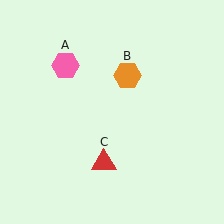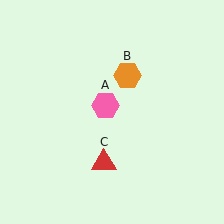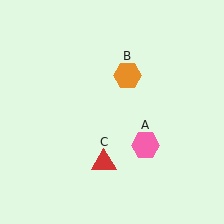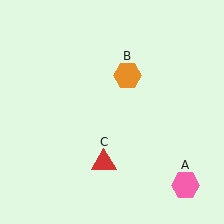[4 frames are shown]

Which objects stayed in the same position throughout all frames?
Orange hexagon (object B) and red triangle (object C) remained stationary.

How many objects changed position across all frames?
1 object changed position: pink hexagon (object A).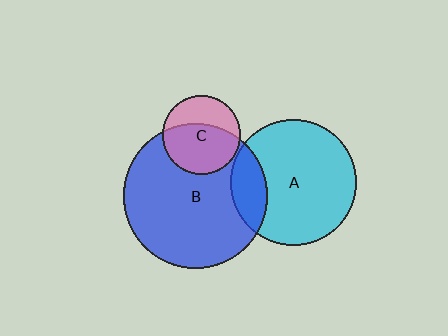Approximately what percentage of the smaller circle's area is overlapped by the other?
Approximately 20%.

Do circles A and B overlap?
Yes.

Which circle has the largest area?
Circle B (blue).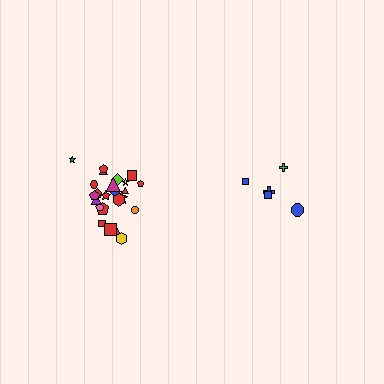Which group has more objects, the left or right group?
The left group.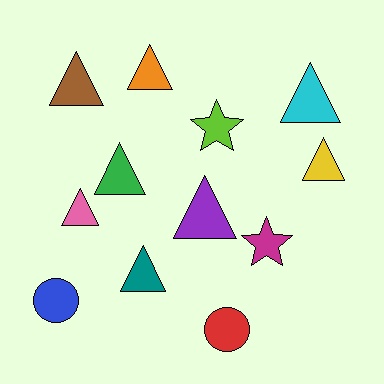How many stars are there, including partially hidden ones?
There are 2 stars.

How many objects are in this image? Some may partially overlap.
There are 12 objects.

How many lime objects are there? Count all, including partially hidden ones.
There is 1 lime object.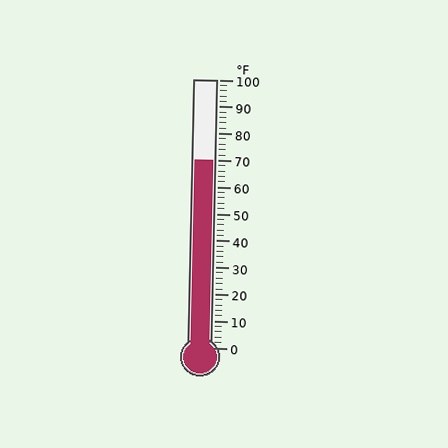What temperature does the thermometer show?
The thermometer shows approximately 70°F.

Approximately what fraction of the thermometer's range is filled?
The thermometer is filled to approximately 70% of its range.